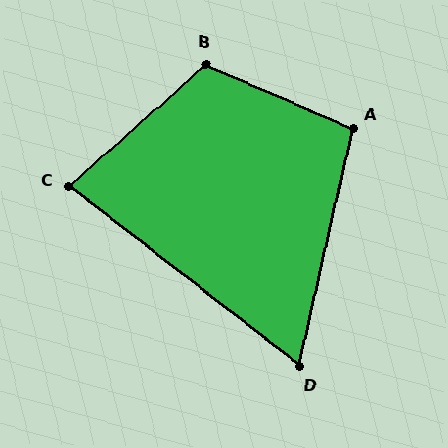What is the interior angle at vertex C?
Approximately 79 degrees (acute).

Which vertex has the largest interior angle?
B, at approximately 115 degrees.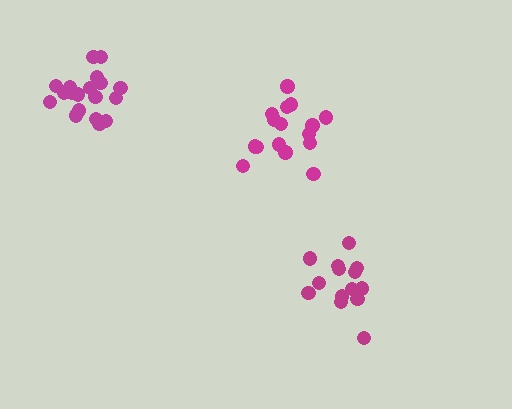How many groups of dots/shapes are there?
There are 3 groups.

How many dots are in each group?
Group 1: 16 dots, Group 2: 14 dots, Group 3: 19 dots (49 total).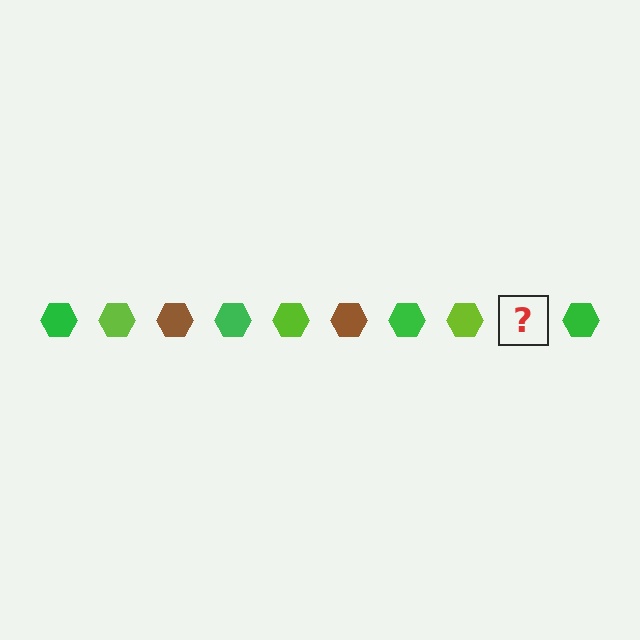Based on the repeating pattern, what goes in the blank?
The blank should be a brown hexagon.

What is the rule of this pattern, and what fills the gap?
The rule is that the pattern cycles through green, lime, brown hexagons. The gap should be filled with a brown hexagon.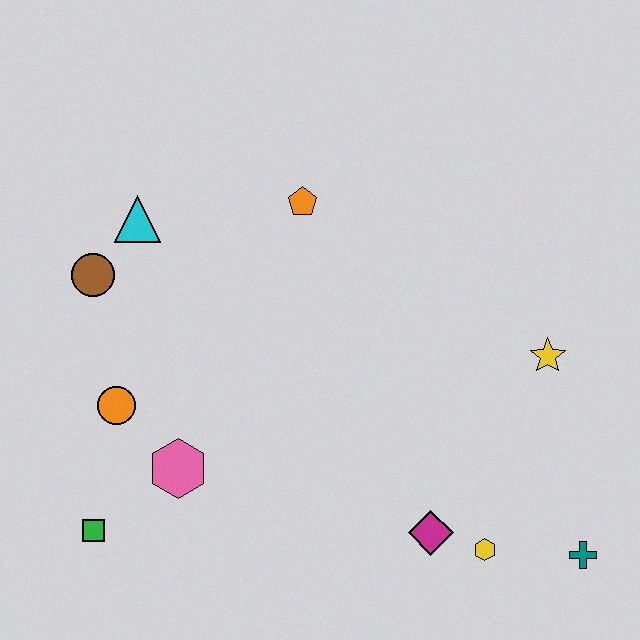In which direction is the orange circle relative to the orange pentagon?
The orange circle is below the orange pentagon.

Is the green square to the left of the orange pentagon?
Yes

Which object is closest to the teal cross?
The yellow hexagon is closest to the teal cross.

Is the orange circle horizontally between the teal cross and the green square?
Yes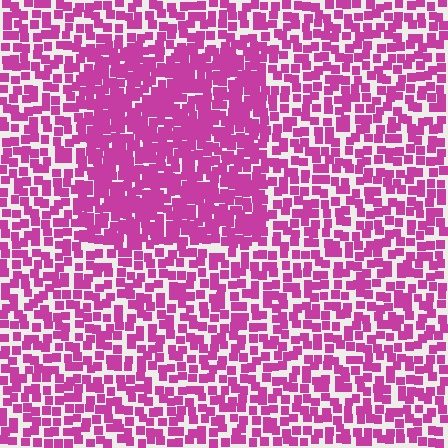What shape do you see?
I see a rectangle.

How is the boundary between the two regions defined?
The boundary is defined by a change in element density (approximately 1.7x ratio). All elements are the same color, size, and shape.